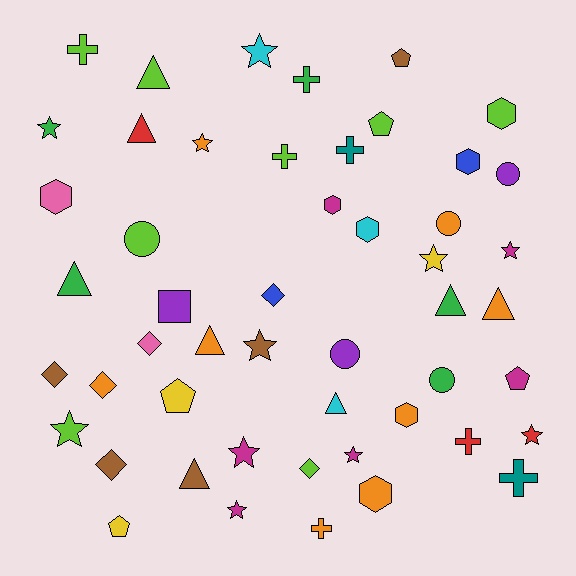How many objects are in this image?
There are 50 objects.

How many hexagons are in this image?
There are 7 hexagons.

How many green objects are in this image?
There are 5 green objects.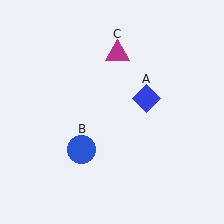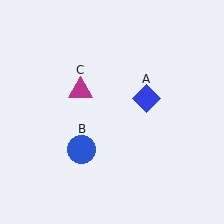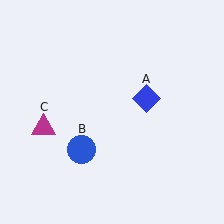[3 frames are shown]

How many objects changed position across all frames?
1 object changed position: magenta triangle (object C).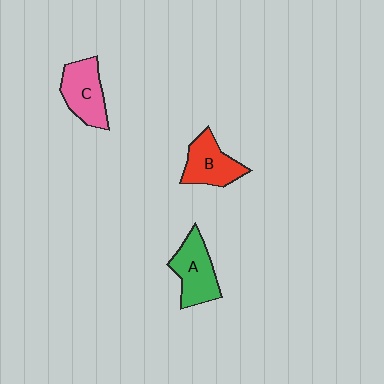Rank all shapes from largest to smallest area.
From largest to smallest: A (green), C (pink), B (red).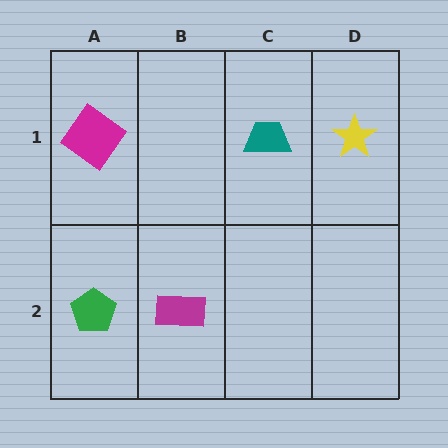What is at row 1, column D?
A yellow star.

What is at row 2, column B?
A magenta rectangle.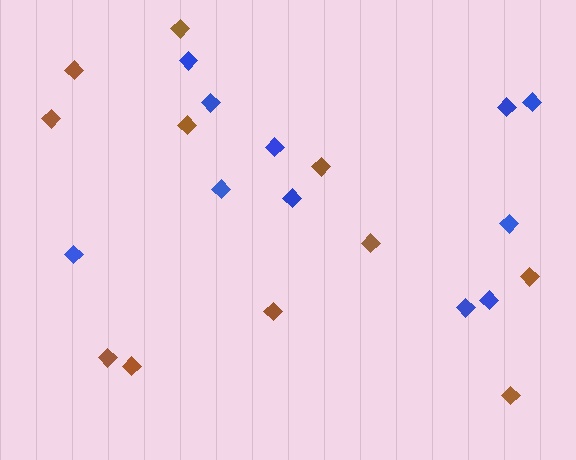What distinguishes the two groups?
There are 2 groups: one group of blue diamonds (11) and one group of brown diamonds (11).